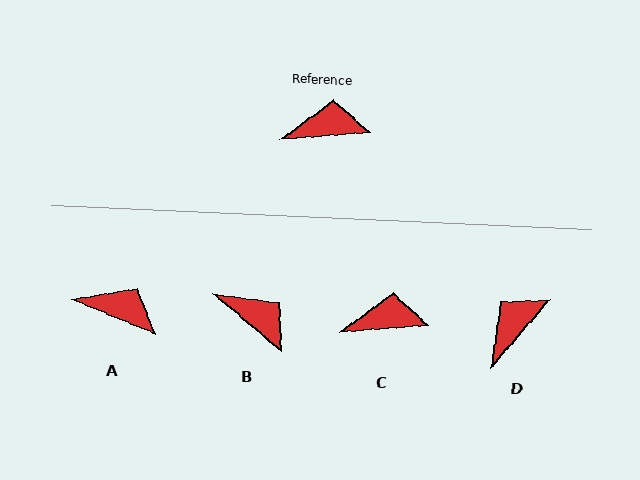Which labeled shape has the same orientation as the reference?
C.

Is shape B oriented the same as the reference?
No, it is off by about 45 degrees.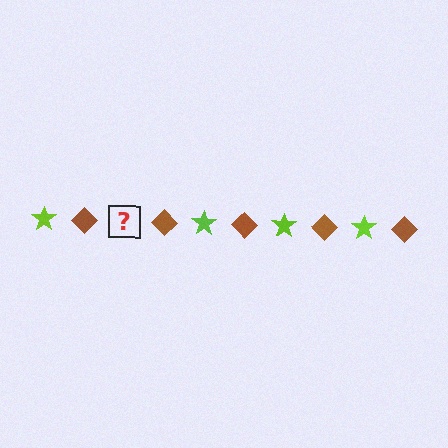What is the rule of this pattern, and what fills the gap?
The rule is that the pattern alternates between lime star and brown diamond. The gap should be filled with a lime star.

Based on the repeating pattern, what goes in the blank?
The blank should be a lime star.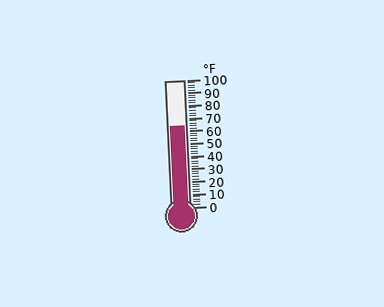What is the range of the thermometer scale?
The thermometer scale ranges from 0°F to 100°F.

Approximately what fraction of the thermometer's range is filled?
The thermometer is filled to approximately 65% of its range.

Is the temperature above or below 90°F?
The temperature is below 90°F.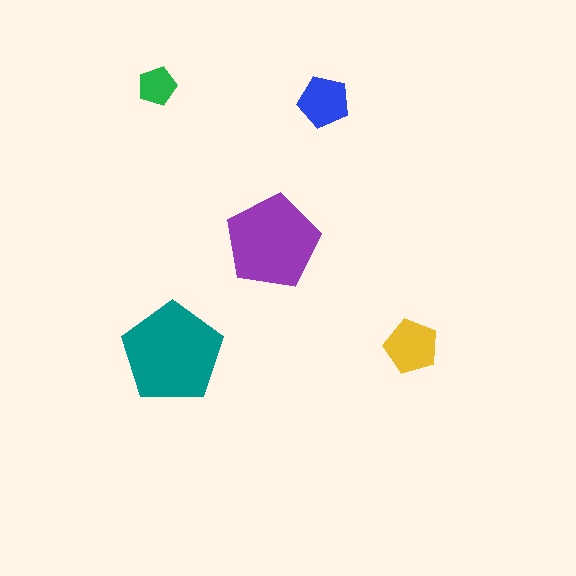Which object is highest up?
The green pentagon is topmost.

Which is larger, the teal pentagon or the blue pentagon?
The teal one.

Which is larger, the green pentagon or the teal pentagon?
The teal one.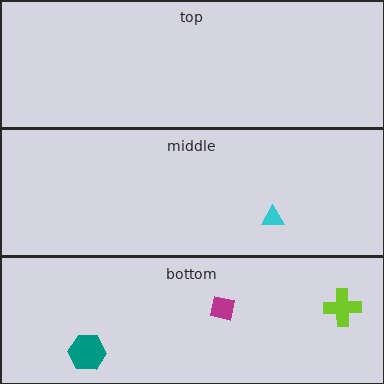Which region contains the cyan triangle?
The middle region.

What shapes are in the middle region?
The cyan triangle.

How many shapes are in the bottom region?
3.